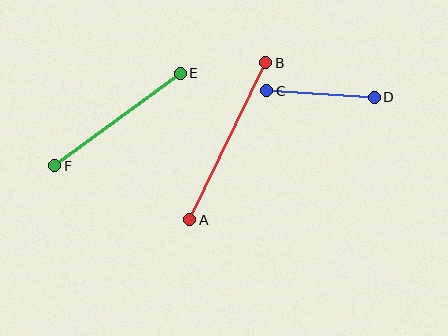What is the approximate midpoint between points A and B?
The midpoint is at approximately (228, 141) pixels.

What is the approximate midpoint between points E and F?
The midpoint is at approximately (117, 119) pixels.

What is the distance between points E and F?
The distance is approximately 156 pixels.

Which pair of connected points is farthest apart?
Points A and B are farthest apart.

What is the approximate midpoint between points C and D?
The midpoint is at approximately (321, 94) pixels.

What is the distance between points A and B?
The distance is approximately 174 pixels.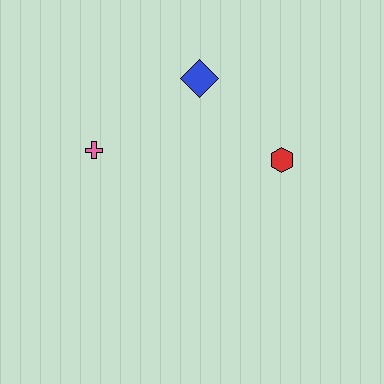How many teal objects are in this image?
There are no teal objects.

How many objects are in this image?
There are 3 objects.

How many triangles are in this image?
There are no triangles.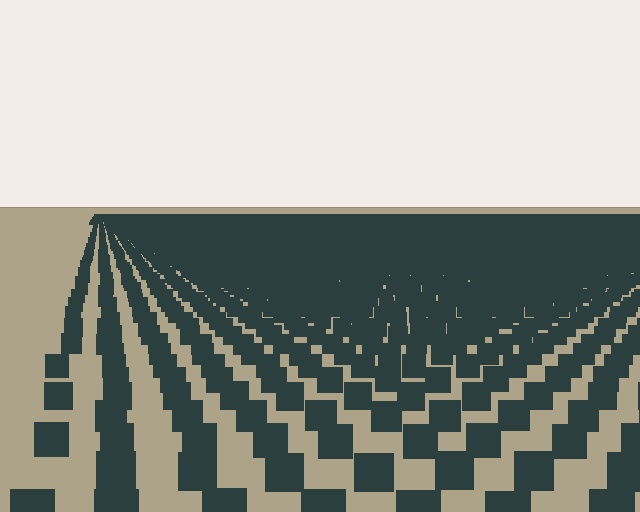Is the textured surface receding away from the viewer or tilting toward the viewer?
The surface is receding away from the viewer. Texture elements get smaller and denser toward the top.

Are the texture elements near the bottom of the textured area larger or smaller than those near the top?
Larger. Near the bottom, elements are closer to the viewer and appear at a bigger on-screen size.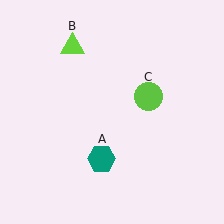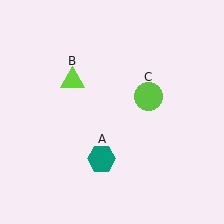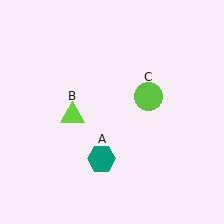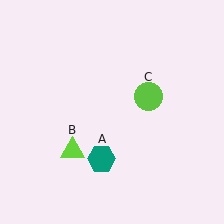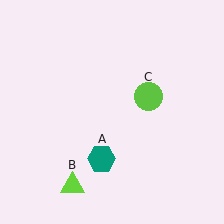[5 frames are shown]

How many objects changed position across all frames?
1 object changed position: lime triangle (object B).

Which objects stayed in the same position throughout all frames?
Teal hexagon (object A) and lime circle (object C) remained stationary.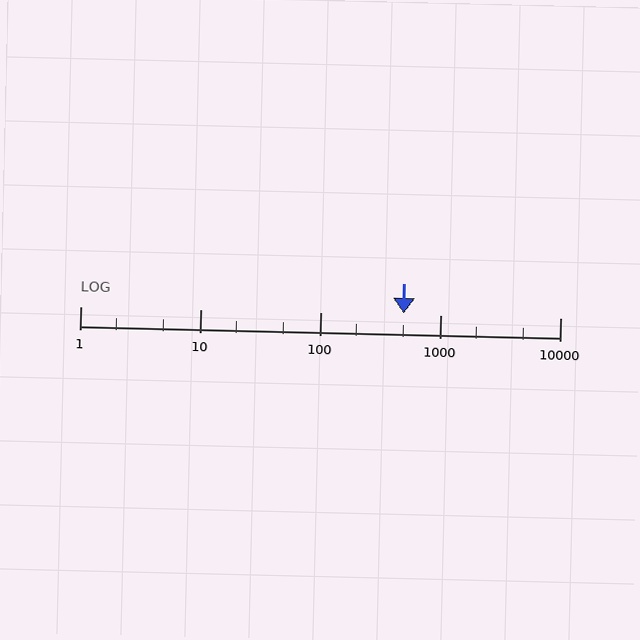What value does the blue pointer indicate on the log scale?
The pointer indicates approximately 500.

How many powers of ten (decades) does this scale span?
The scale spans 4 decades, from 1 to 10000.